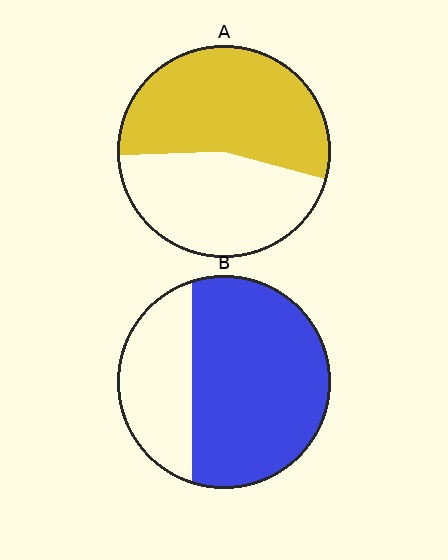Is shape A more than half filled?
Yes.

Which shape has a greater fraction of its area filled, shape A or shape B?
Shape B.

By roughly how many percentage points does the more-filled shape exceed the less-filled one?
By roughly 15 percentage points (B over A).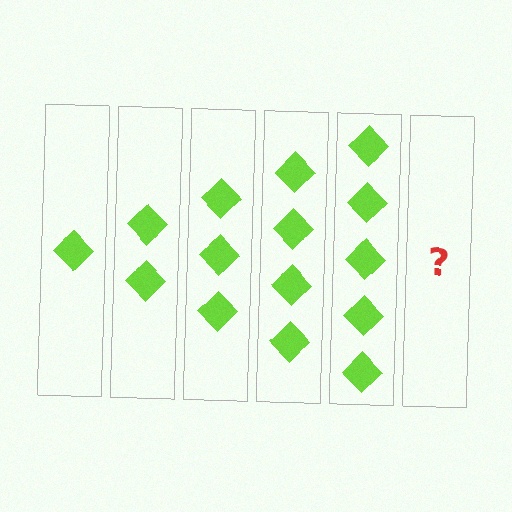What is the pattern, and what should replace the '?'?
The pattern is that each step adds one more diamond. The '?' should be 6 diamonds.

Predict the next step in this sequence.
The next step is 6 diamonds.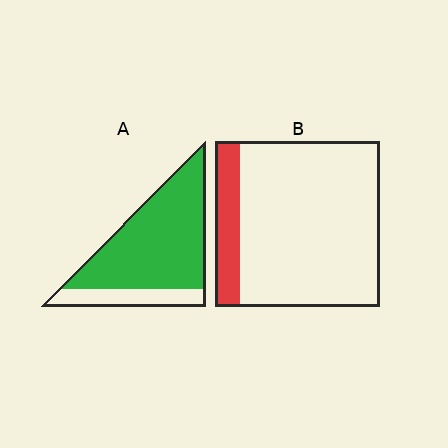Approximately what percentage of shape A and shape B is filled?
A is approximately 80% and B is approximately 15%.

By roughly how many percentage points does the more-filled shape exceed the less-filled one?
By roughly 65 percentage points (A over B).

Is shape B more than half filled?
No.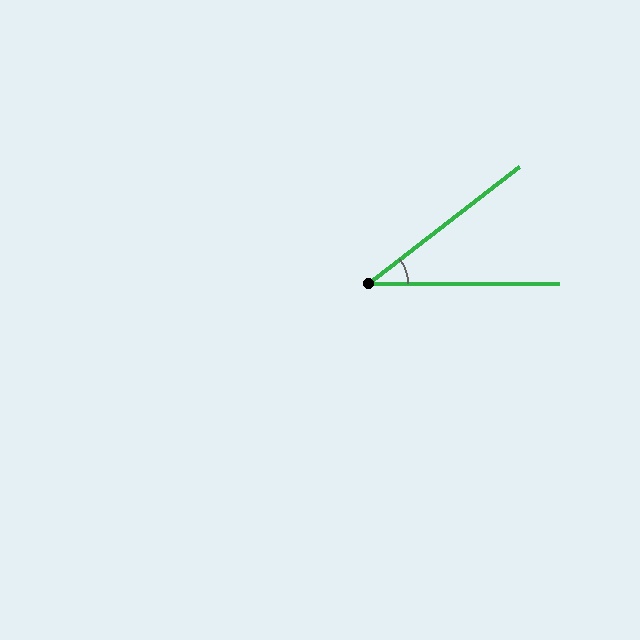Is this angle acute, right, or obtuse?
It is acute.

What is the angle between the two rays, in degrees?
Approximately 38 degrees.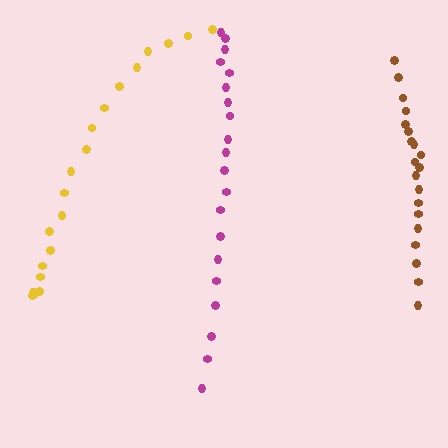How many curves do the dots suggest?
There are 3 distinct paths.